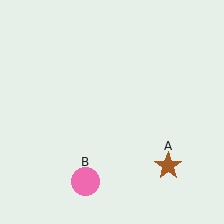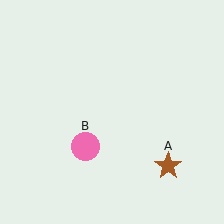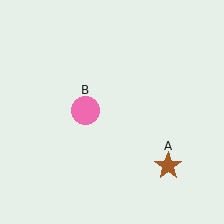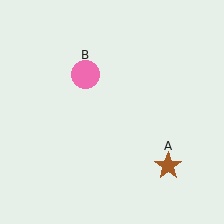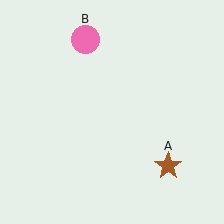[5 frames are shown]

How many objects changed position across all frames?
1 object changed position: pink circle (object B).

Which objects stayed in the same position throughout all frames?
Brown star (object A) remained stationary.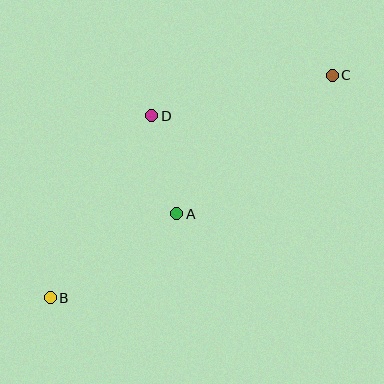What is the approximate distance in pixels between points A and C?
The distance between A and C is approximately 208 pixels.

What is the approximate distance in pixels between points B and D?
The distance between B and D is approximately 208 pixels.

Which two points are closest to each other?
Points A and D are closest to each other.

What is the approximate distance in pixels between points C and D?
The distance between C and D is approximately 185 pixels.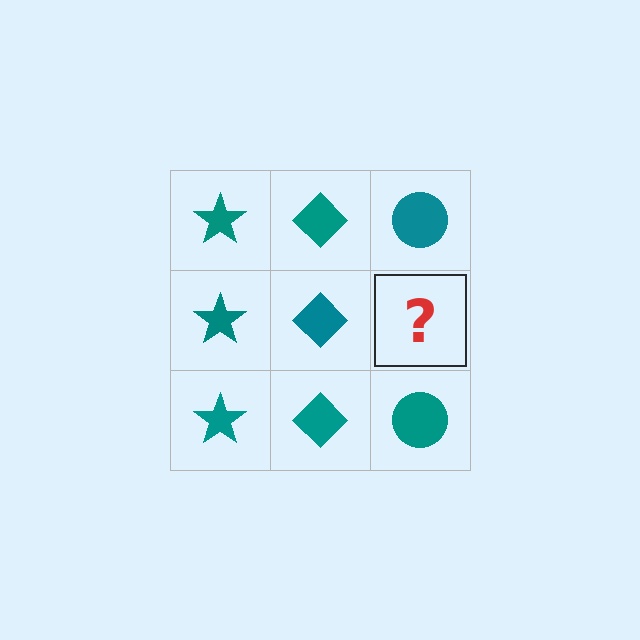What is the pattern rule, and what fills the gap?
The rule is that each column has a consistent shape. The gap should be filled with a teal circle.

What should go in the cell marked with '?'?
The missing cell should contain a teal circle.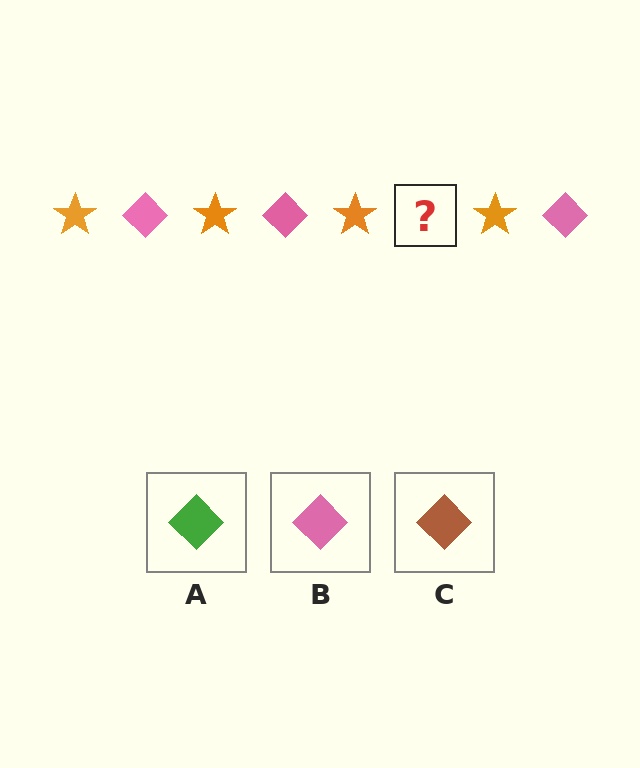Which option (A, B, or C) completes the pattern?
B.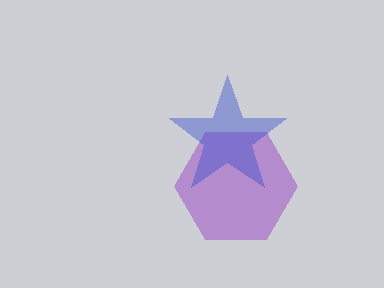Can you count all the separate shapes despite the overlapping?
Yes, there are 2 separate shapes.